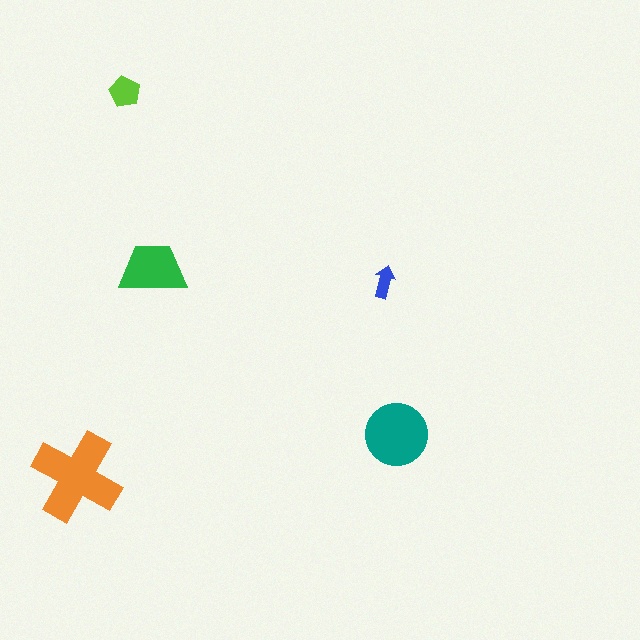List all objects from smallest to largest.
The blue arrow, the lime pentagon, the green trapezoid, the teal circle, the orange cross.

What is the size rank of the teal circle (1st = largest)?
2nd.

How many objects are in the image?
There are 5 objects in the image.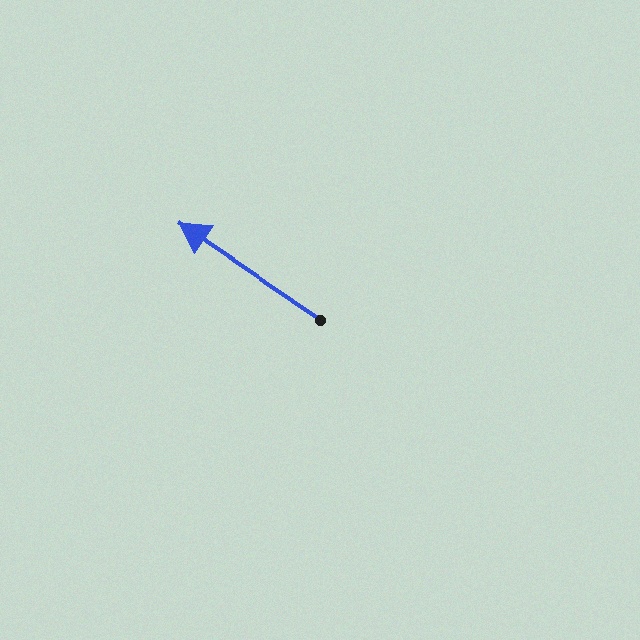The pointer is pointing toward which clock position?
Roughly 10 o'clock.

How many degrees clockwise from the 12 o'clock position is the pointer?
Approximately 304 degrees.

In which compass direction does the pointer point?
Northwest.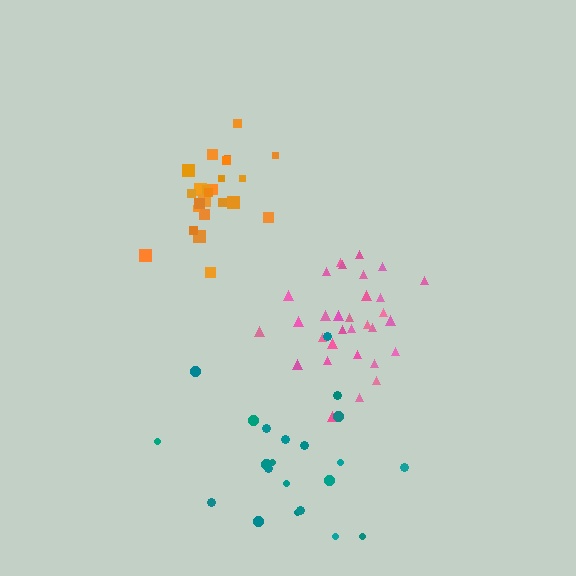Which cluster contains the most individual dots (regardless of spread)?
Pink (31).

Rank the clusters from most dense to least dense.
orange, pink, teal.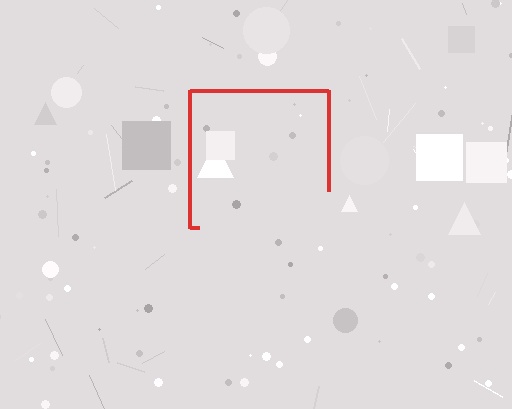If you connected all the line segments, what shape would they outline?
They would outline a square.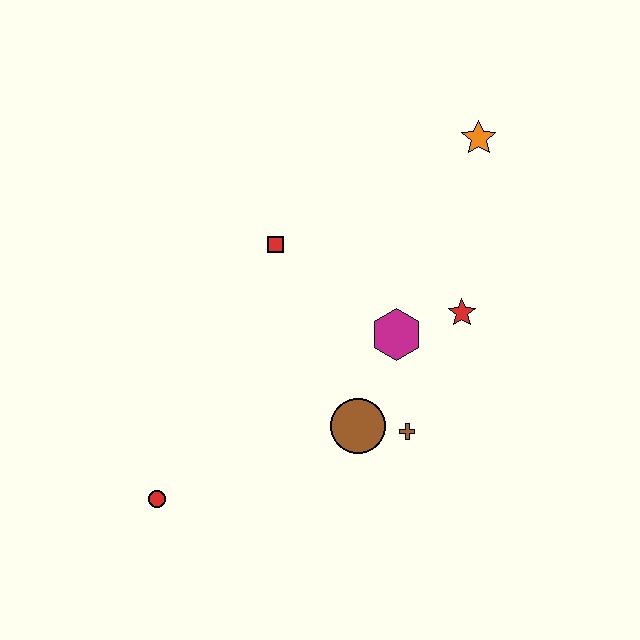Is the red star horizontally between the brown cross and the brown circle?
No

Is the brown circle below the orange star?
Yes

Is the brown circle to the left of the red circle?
No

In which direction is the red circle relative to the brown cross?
The red circle is to the left of the brown cross.